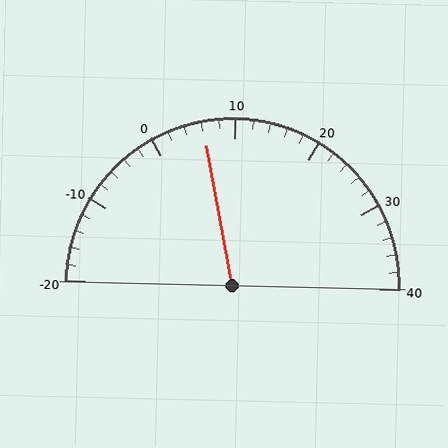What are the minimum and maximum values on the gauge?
The gauge ranges from -20 to 40.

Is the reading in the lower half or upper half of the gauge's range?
The reading is in the lower half of the range (-20 to 40).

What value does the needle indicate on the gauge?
The needle indicates approximately 6.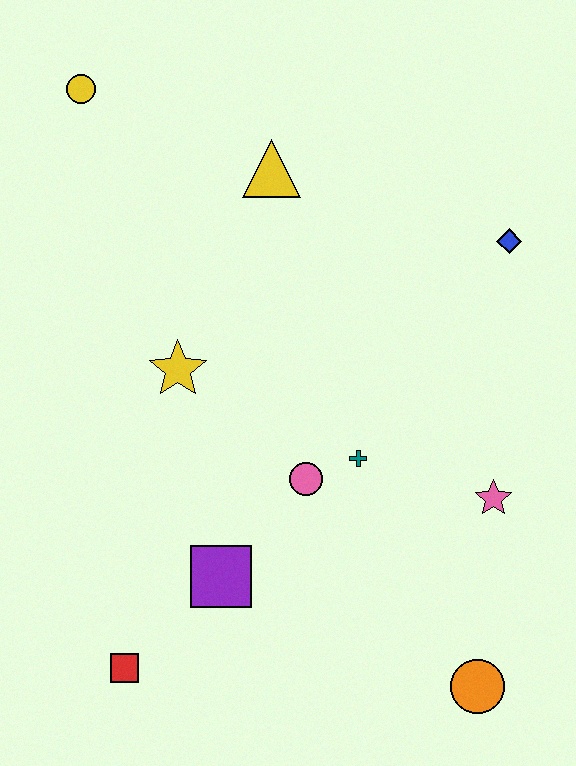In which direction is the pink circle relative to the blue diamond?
The pink circle is below the blue diamond.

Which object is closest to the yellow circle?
The yellow triangle is closest to the yellow circle.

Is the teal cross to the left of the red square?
No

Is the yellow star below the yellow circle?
Yes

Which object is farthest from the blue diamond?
The red square is farthest from the blue diamond.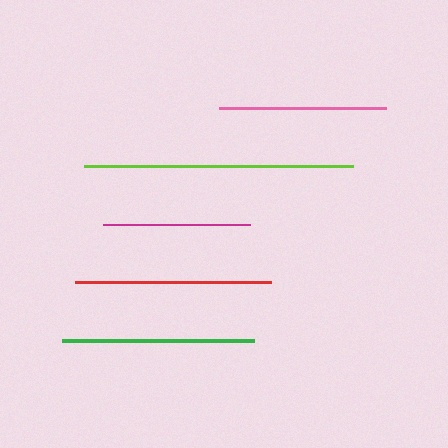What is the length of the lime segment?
The lime segment is approximately 269 pixels long.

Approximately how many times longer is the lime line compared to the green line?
The lime line is approximately 1.4 times the length of the green line.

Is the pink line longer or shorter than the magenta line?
The pink line is longer than the magenta line.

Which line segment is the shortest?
The magenta line is the shortest at approximately 147 pixels.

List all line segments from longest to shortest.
From longest to shortest: lime, red, green, pink, magenta.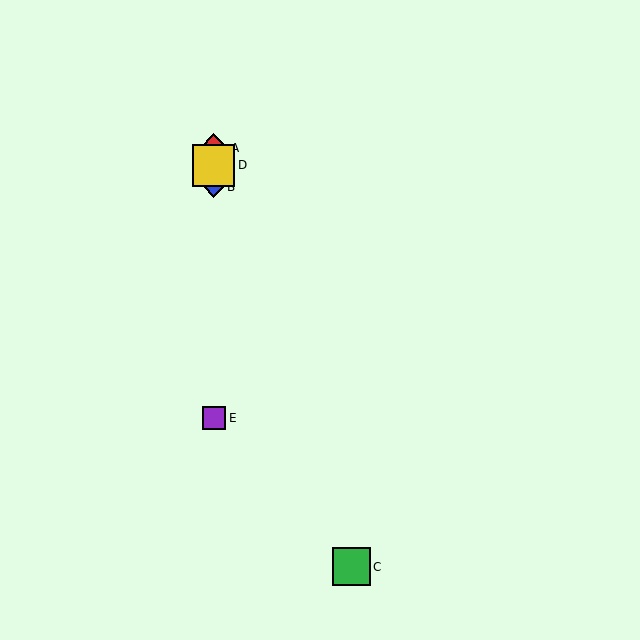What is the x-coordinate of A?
Object A is at x≈214.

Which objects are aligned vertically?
Objects A, B, D, E are aligned vertically.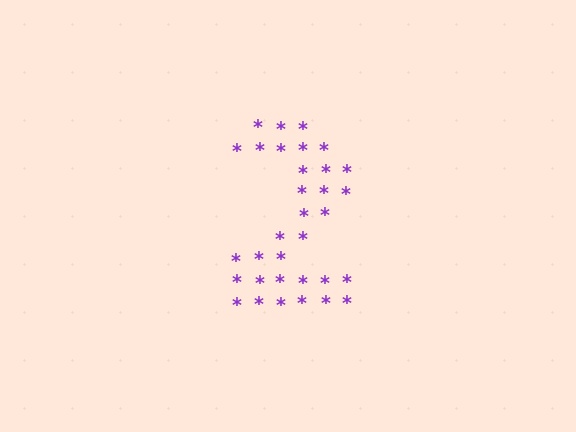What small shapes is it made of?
It is made of small asterisks.